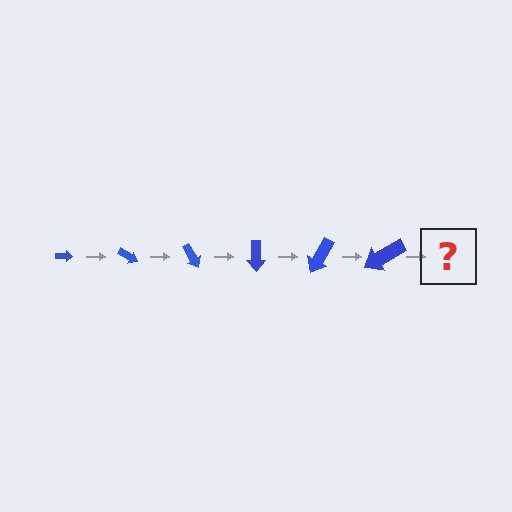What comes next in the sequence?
The next element should be an arrow, larger than the previous one and rotated 180 degrees from the start.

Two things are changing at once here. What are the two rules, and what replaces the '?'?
The two rules are that the arrow grows larger each step and it rotates 30 degrees each step. The '?' should be an arrow, larger than the previous one and rotated 180 degrees from the start.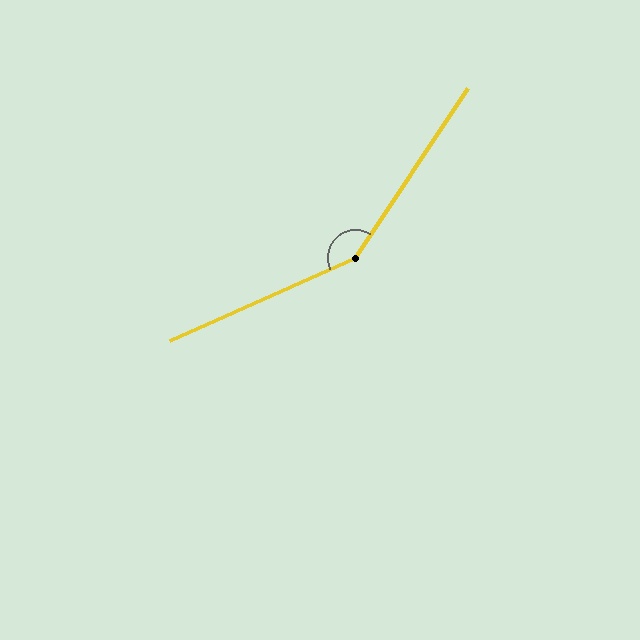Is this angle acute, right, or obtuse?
It is obtuse.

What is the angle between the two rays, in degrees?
Approximately 148 degrees.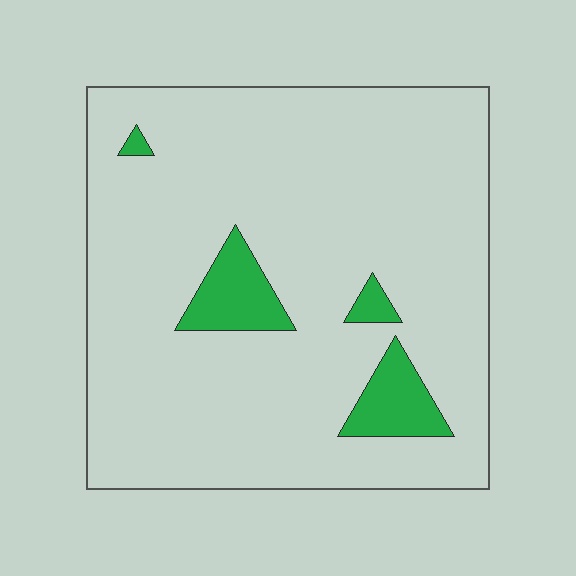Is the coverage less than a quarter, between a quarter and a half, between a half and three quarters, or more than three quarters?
Less than a quarter.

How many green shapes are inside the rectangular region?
4.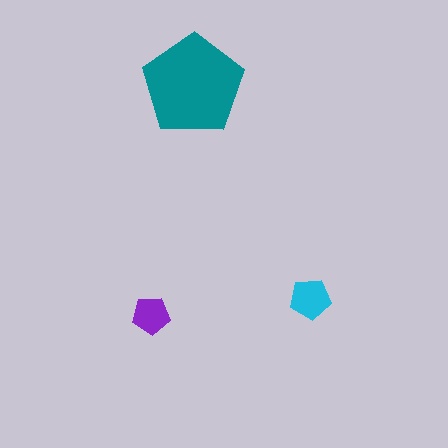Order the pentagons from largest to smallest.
the teal one, the cyan one, the purple one.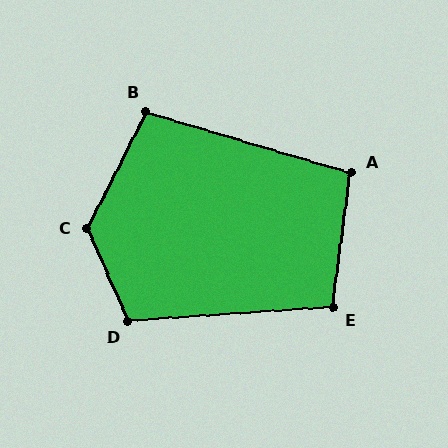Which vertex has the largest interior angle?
C, at approximately 130 degrees.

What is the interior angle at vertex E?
Approximately 102 degrees (obtuse).